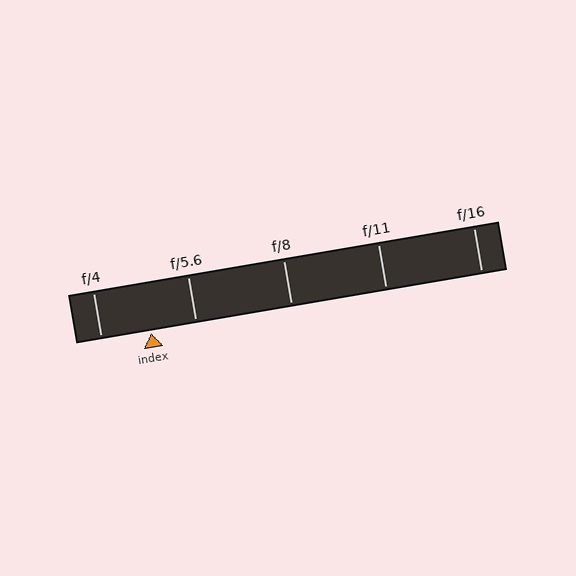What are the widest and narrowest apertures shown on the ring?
The widest aperture shown is f/4 and the narrowest is f/16.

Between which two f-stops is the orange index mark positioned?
The index mark is between f/4 and f/5.6.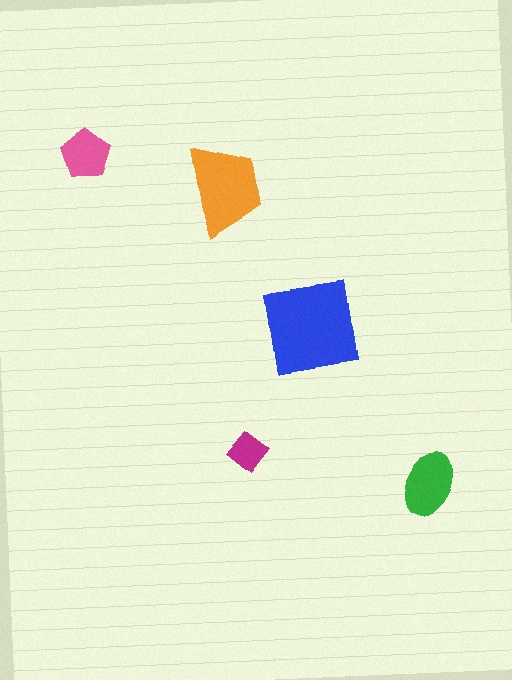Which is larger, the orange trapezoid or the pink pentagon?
The orange trapezoid.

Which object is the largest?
The blue square.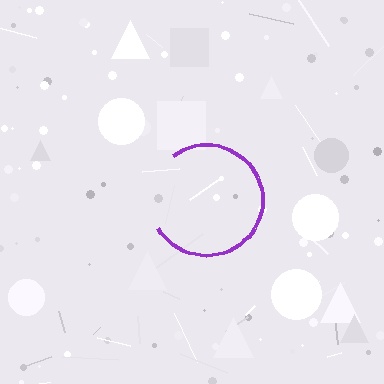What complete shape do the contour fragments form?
The contour fragments form a circle.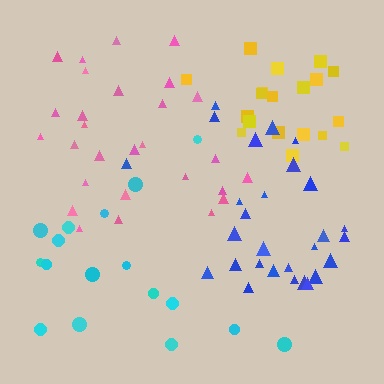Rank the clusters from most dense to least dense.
yellow, pink, blue, cyan.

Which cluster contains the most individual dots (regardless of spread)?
Blue (29).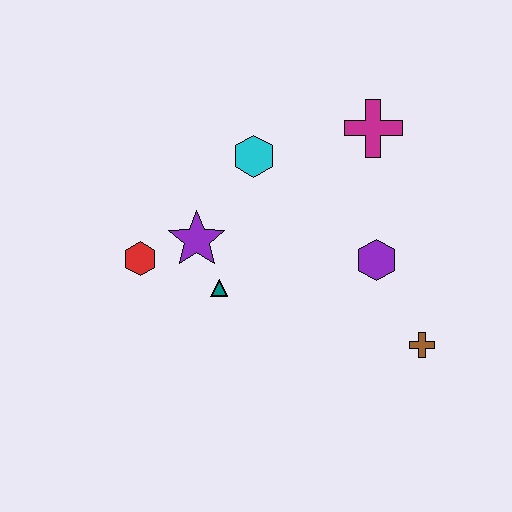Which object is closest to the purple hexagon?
The brown cross is closest to the purple hexagon.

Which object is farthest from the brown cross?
The red hexagon is farthest from the brown cross.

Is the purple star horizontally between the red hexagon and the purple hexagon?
Yes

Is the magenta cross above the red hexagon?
Yes